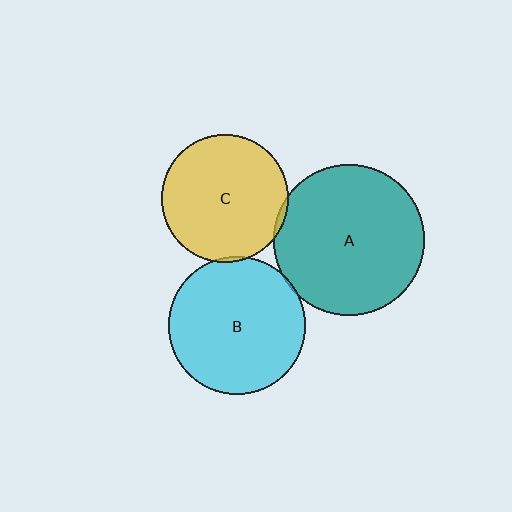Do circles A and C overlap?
Yes.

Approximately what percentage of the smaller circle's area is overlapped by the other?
Approximately 5%.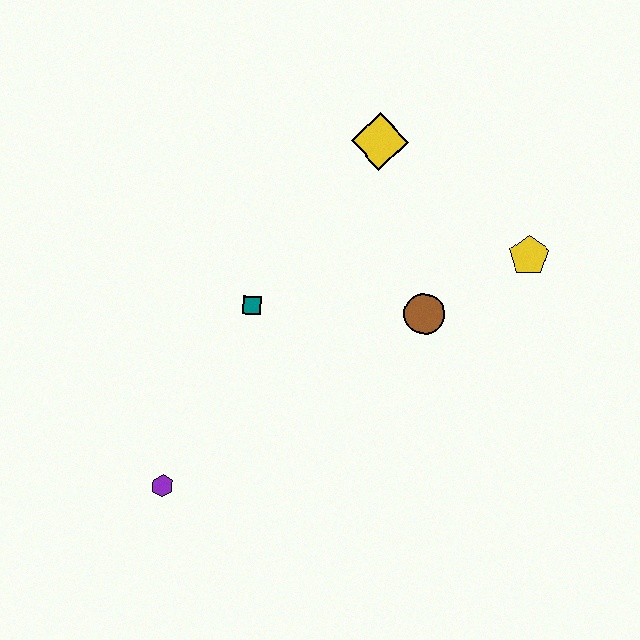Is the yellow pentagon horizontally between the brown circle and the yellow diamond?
No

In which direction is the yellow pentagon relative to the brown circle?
The yellow pentagon is to the right of the brown circle.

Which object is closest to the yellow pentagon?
The brown circle is closest to the yellow pentagon.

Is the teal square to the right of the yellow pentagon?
No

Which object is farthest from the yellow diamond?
The purple hexagon is farthest from the yellow diamond.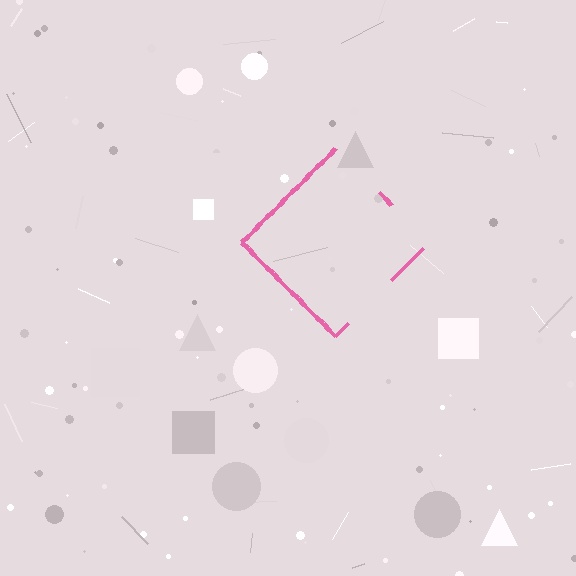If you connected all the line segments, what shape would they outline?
They would outline a diamond.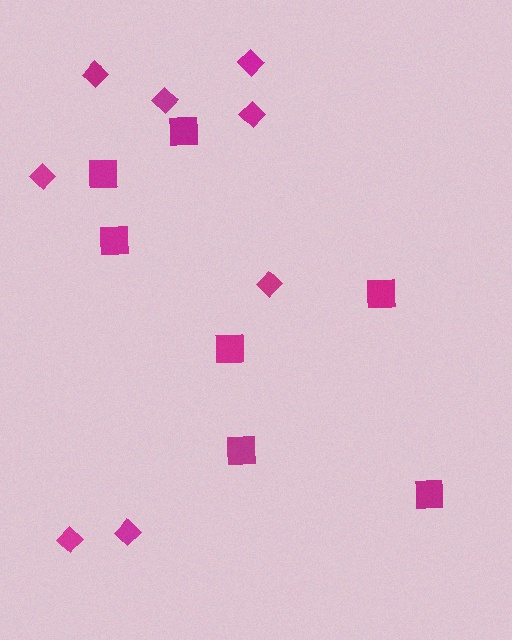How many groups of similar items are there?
There are 2 groups: one group of squares (7) and one group of diamonds (8).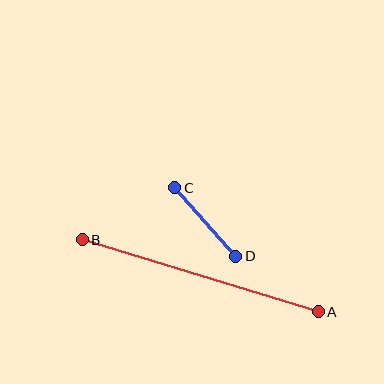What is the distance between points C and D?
The distance is approximately 92 pixels.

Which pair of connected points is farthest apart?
Points A and B are farthest apart.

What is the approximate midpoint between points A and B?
The midpoint is at approximately (200, 276) pixels.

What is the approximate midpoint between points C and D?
The midpoint is at approximately (205, 222) pixels.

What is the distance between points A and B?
The distance is approximately 247 pixels.